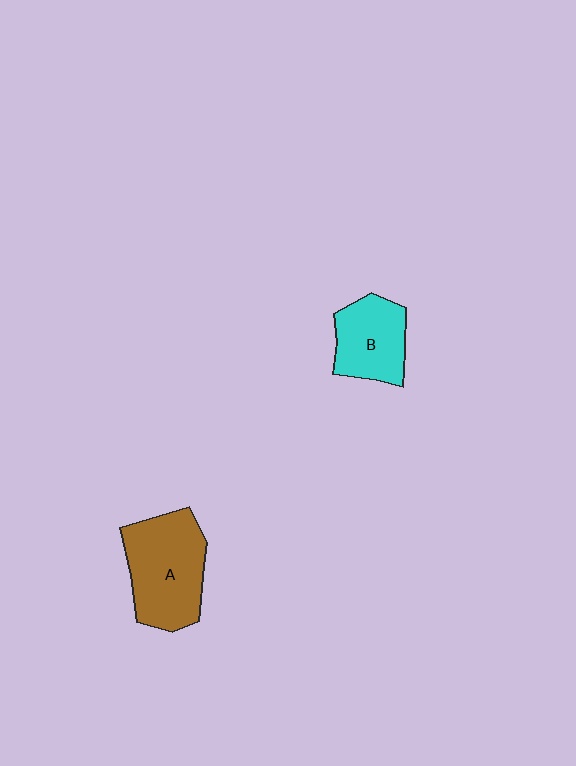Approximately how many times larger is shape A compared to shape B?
Approximately 1.5 times.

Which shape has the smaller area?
Shape B (cyan).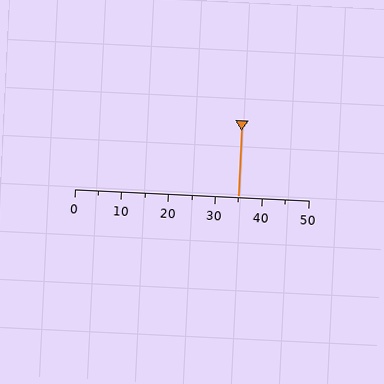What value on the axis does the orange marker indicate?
The marker indicates approximately 35.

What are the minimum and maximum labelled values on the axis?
The axis runs from 0 to 50.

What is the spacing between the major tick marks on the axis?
The major ticks are spaced 10 apart.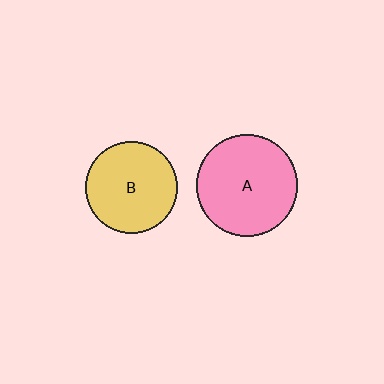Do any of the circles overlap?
No, none of the circles overlap.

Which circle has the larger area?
Circle A (pink).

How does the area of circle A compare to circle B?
Approximately 1.2 times.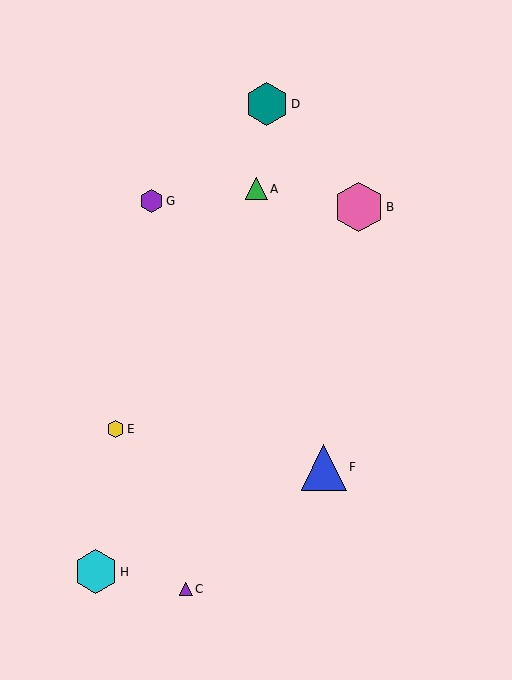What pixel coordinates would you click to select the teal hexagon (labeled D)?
Click at (267, 104) to select the teal hexagon D.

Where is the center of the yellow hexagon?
The center of the yellow hexagon is at (116, 429).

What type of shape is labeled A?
Shape A is a green triangle.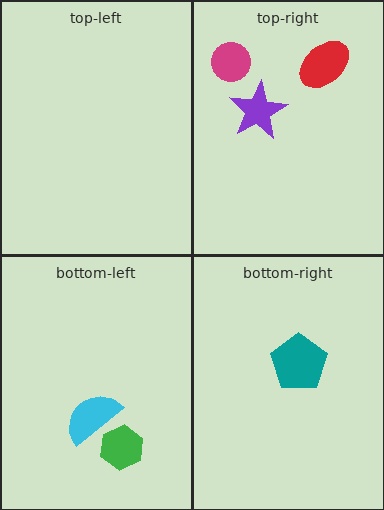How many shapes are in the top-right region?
3.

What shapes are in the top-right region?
The magenta circle, the purple star, the red ellipse.